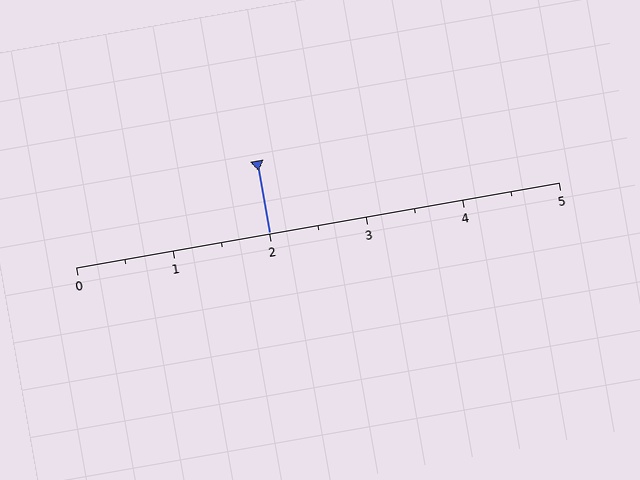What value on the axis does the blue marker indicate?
The marker indicates approximately 2.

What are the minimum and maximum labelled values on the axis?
The axis runs from 0 to 5.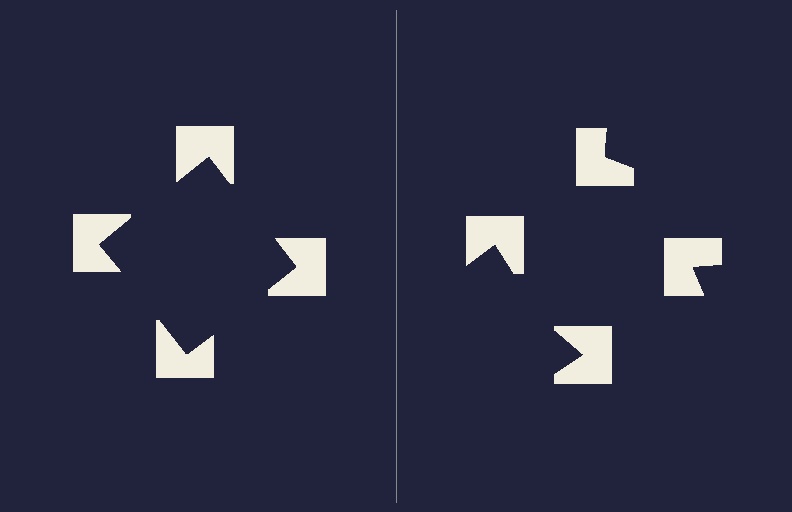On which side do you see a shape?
An illusory square appears on the left side. On the right side the wedge cuts are rotated, so no coherent shape forms.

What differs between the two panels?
The notched squares are positioned identically on both sides; only the wedge orientations differ. On the left they align to a square; on the right they are misaligned.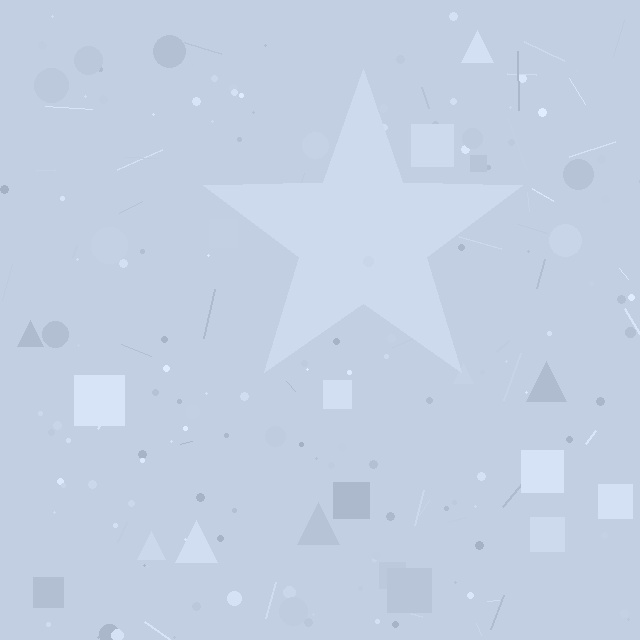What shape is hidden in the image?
A star is hidden in the image.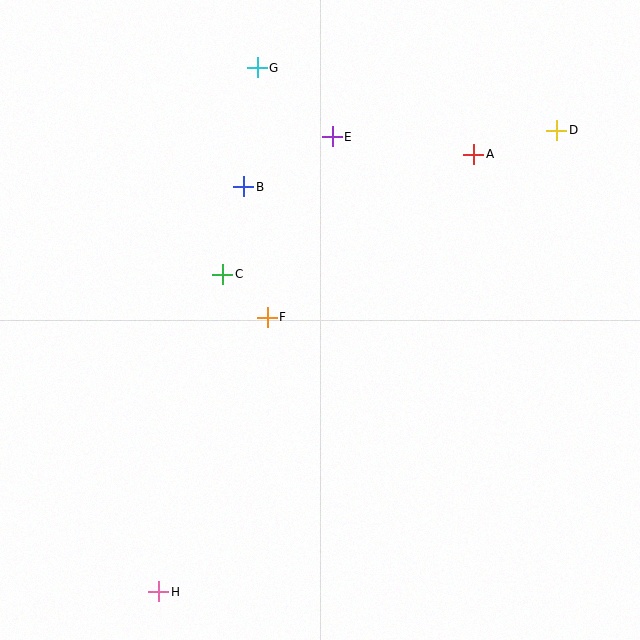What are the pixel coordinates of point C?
Point C is at (223, 274).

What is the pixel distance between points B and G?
The distance between B and G is 120 pixels.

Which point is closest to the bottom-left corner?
Point H is closest to the bottom-left corner.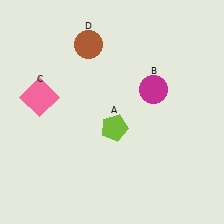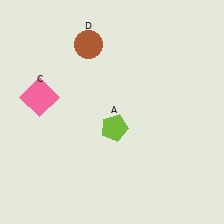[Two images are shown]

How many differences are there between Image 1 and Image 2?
There is 1 difference between the two images.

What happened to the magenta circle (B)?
The magenta circle (B) was removed in Image 2. It was in the top-right area of Image 1.